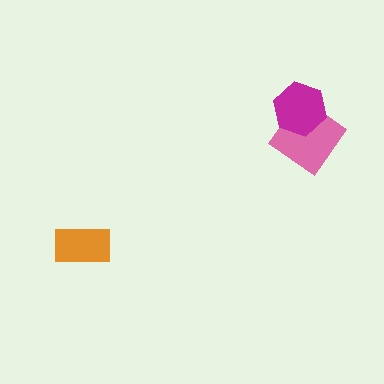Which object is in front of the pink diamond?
The magenta hexagon is in front of the pink diamond.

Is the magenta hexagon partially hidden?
No, no other shape covers it.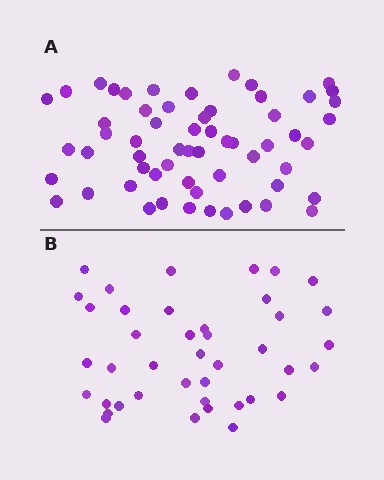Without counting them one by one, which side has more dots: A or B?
Region A (the top region) has more dots.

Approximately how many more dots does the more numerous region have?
Region A has approximately 20 more dots than region B.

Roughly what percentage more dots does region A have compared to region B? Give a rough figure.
About 45% more.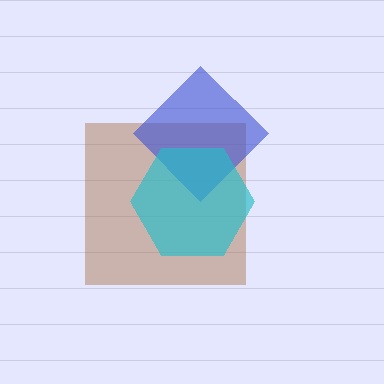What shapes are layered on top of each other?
The layered shapes are: a brown square, a blue diamond, a cyan hexagon.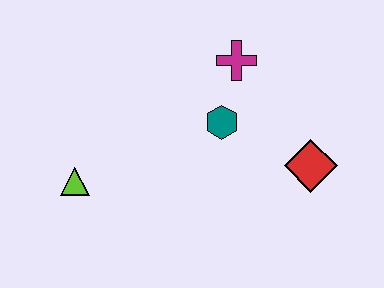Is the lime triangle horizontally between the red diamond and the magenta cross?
No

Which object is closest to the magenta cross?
The teal hexagon is closest to the magenta cross.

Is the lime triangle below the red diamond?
Yes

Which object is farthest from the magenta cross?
The lime triangle is farthest from the magenta cross.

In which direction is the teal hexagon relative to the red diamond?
The teal hexagon is to the left of the red diamond.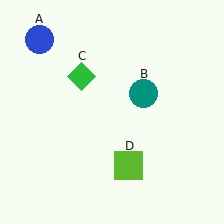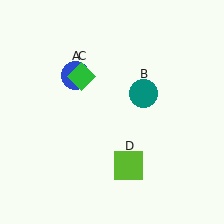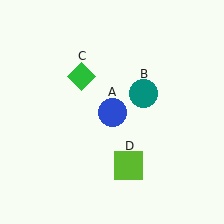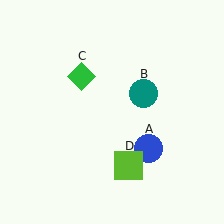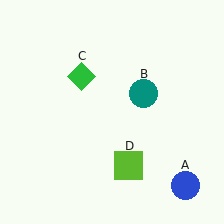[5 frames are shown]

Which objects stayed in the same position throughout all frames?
Teal circle (object B) and green diamond (object C) and lime square (object D) remained stationary.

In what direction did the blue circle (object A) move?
The blue circle (object A) moved down and to the right.